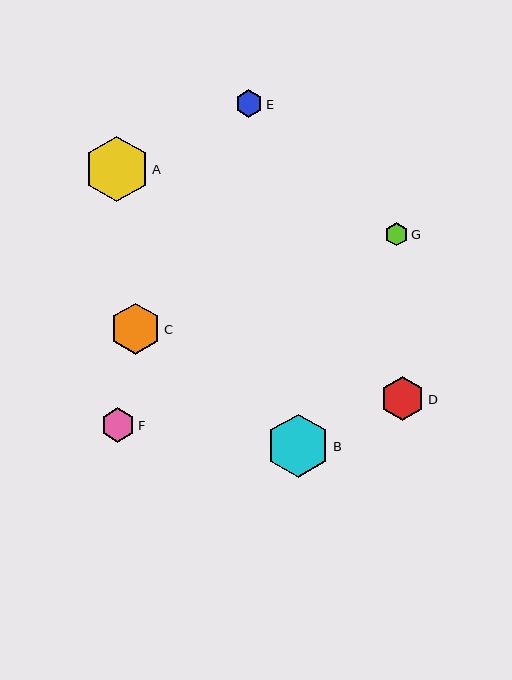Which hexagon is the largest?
Hexagon A is the largest with a size of approximately 65 pixels.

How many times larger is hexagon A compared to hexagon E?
Hexagon A is approximately 2.4 times the size of hexagon E.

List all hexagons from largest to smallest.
From largest to smallest: A, B, C, D, F, E, G.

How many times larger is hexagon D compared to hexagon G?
Hexagon D is approximately 1.9 times the size of hexagon G.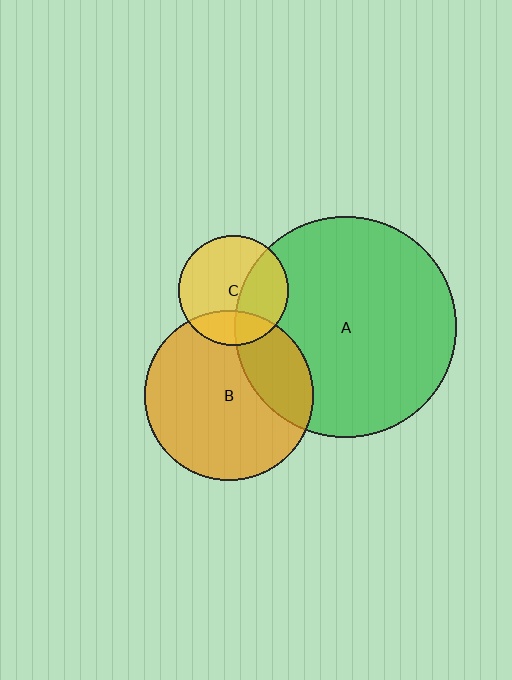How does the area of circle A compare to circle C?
Approximately 4.0 times.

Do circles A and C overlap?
Yes.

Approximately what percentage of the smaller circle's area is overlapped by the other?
Approximately 35%.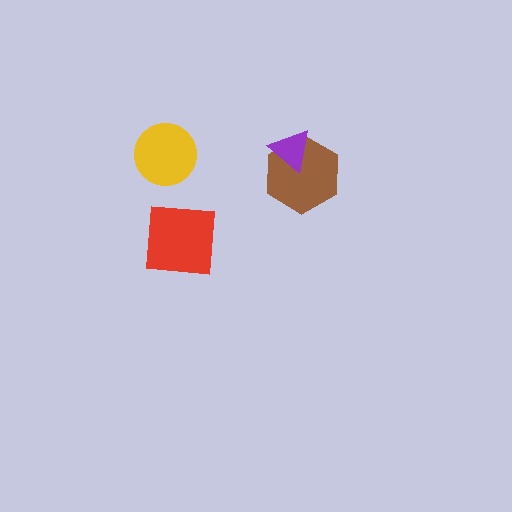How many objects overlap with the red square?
0 objects overlap with the red square.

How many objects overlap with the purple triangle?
1 object overlaps with the purple triangle.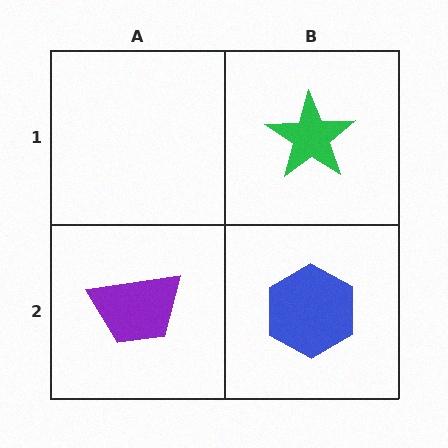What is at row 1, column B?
A green star.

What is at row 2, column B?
A blue hexagon.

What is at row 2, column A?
A purple trapezoid.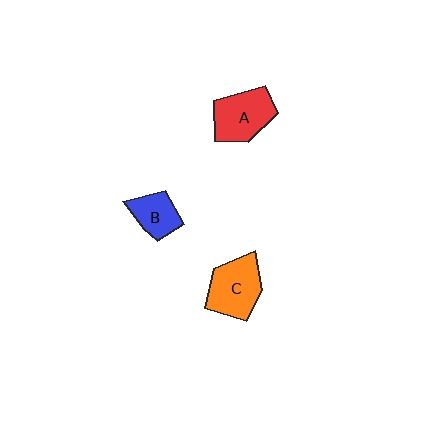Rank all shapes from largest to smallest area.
From largest to smallest: C (orange), A (red), B (blue).